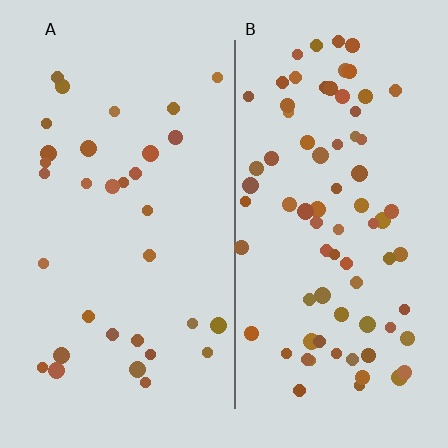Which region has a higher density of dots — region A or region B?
B (the right).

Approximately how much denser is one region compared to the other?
Approximately 2.4× — region B over region A.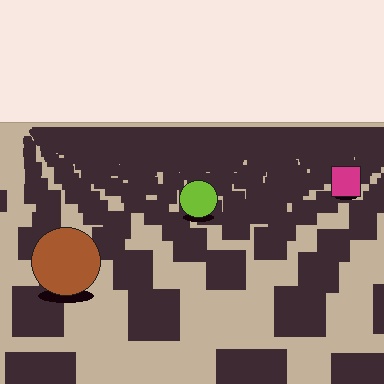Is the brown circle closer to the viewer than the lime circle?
Yes. The brown circle is closer — you can tell from the texture gradient: the ground texture is coarser near it.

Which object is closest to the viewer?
The brown circle is closest. The texture marks near it are larger and more spread out.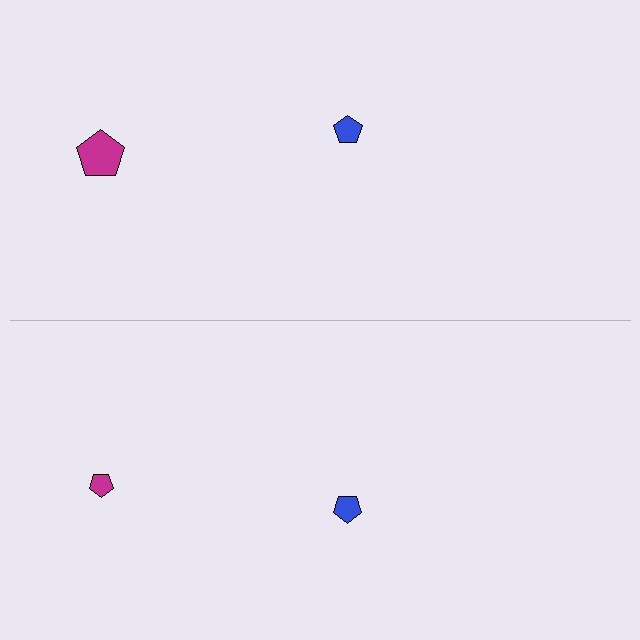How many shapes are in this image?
There are 4 shapes in this image.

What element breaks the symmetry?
The magenta pentagon on the bottom side has a different size than its mirror counterpart.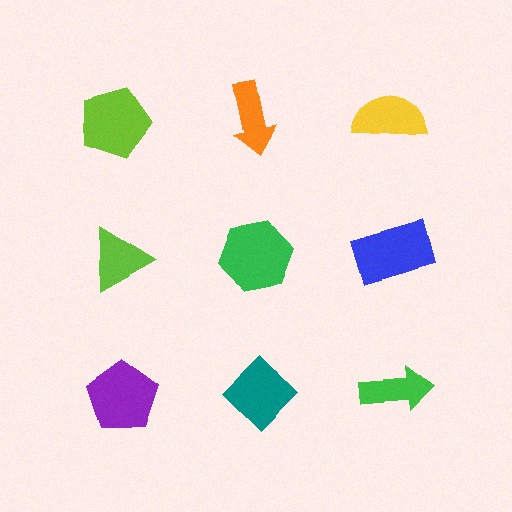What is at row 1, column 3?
A yellow semicircle.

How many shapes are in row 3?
3 shapes.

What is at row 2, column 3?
A blue rectangle.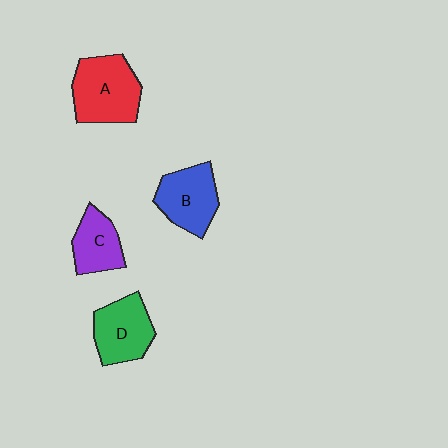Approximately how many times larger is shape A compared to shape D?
Approximately 1.2 times.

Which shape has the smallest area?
Shape C (purple).